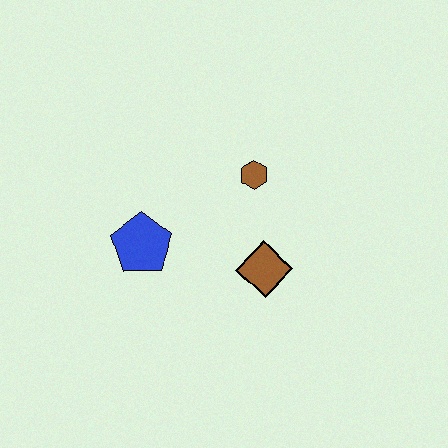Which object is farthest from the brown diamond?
The blue pentagon is farthest from the brown diamond.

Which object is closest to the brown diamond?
The brown hexagon is closest to the brown diamond.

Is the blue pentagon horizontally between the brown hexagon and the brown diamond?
No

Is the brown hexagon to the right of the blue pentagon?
Yes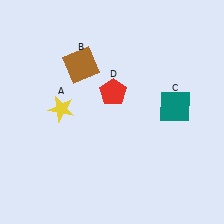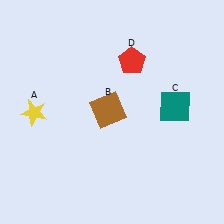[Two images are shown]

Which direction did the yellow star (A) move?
The yellow star (A) moved left.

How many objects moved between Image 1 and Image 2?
3 objects moved between the two images.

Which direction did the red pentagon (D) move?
The red pentagon (D) moved up.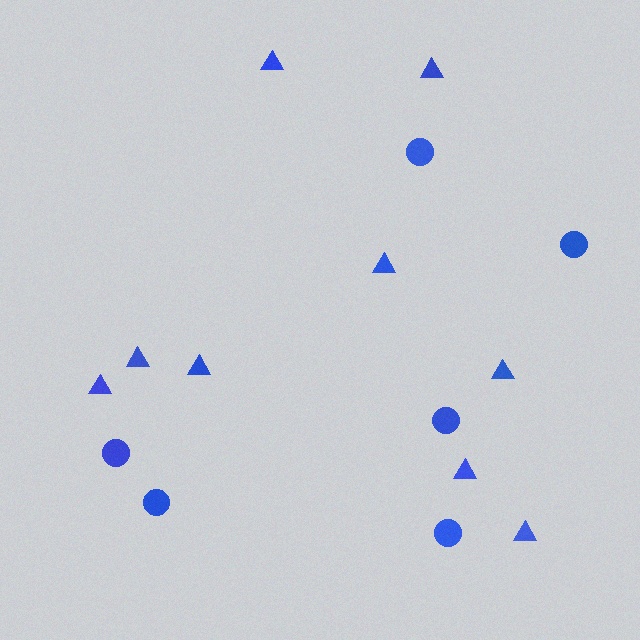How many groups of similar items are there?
There are 2 groups: one group of circles (6) and one group of triangles (9).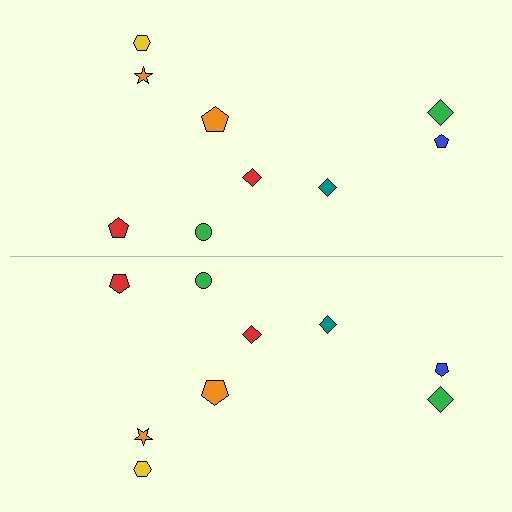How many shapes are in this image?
There are 18 shapes in this image.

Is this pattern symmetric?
Yes, this pattern has bilateral (reflection) symmetry.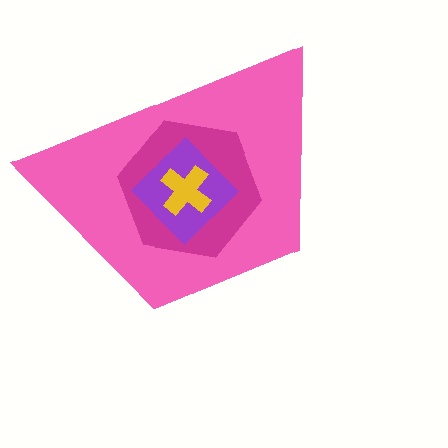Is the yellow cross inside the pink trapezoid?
Yes.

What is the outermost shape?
The pink trapezoid.